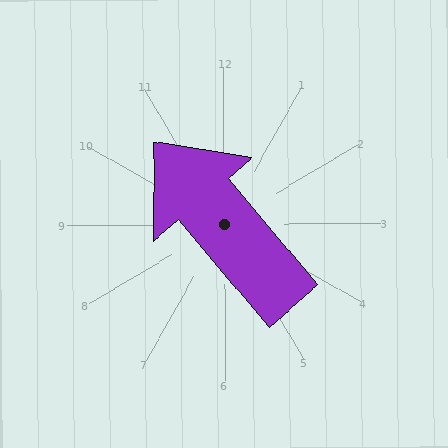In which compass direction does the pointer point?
Northwest.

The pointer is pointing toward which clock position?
Roughly 11 o'clock.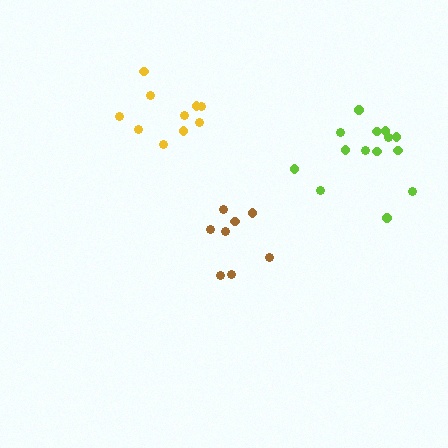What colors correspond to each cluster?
The clusters are colored: yellow, lime, brown.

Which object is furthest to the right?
The lime cluster is rightmost.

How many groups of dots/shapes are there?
There are 3 groups.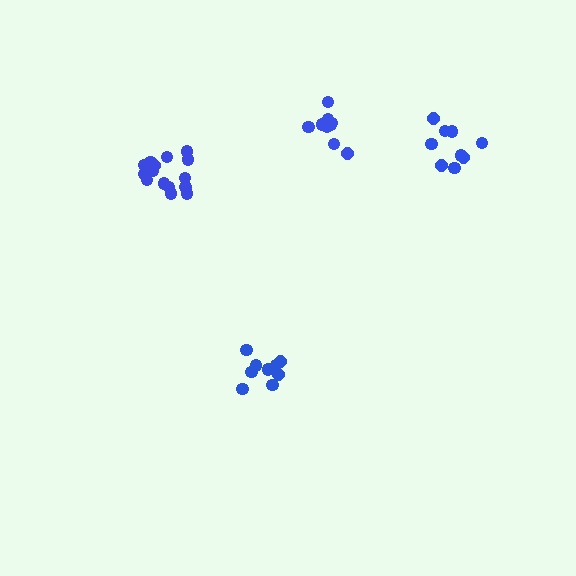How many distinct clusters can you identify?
There are 4 distinct clusters.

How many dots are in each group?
Group 1: 15 dots, Group 2: 9 dots, Group 3: 9 dots, Group 4: 9 dots (42 total).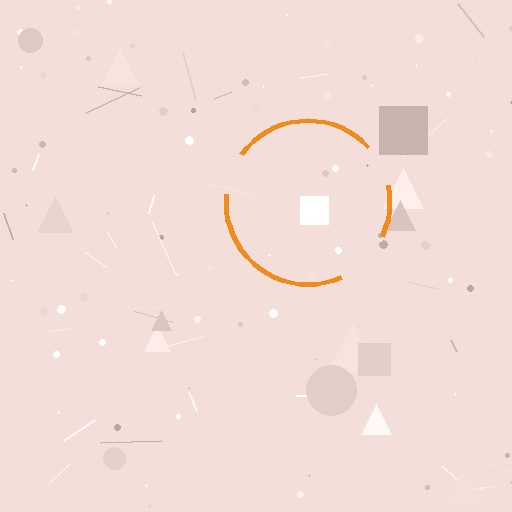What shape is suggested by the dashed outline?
The dashed outline suggests a circle.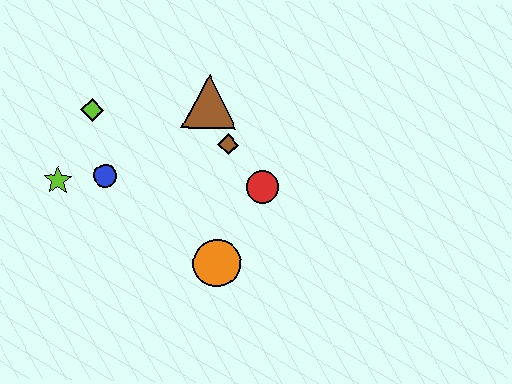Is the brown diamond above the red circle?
Yes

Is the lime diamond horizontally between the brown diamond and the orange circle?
No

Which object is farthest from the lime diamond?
The orange circle is farthest from the lime diamond.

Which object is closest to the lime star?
The blue circle is closest to the lime star.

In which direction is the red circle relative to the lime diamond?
The red circle is to the right of the lime diamond.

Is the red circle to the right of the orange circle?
Yes